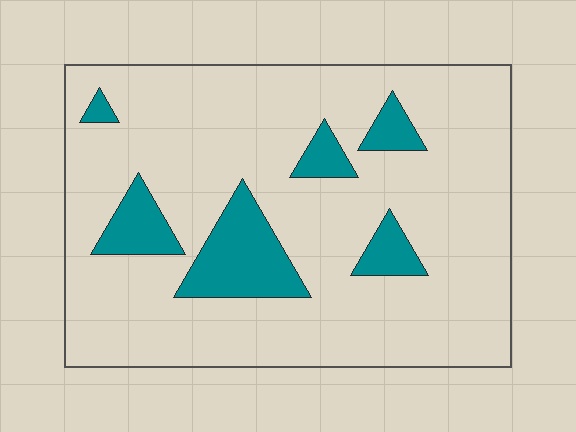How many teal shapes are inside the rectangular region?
6.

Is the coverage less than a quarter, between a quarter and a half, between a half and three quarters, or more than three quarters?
Less than a quarter.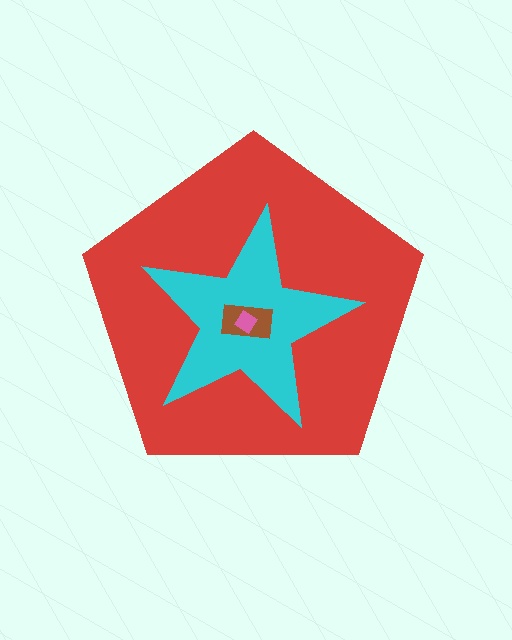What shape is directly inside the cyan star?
The brown rectangle.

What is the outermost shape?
The red pentagon.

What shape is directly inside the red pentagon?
The cyan star.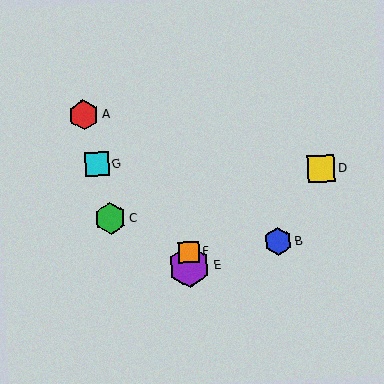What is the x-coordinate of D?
Object D is at x≈321.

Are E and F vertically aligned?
Yes, both are at x≈189.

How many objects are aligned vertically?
2 objects (E, F) are aligned vertically.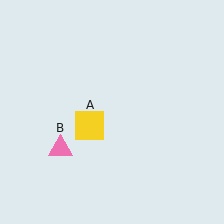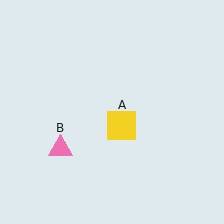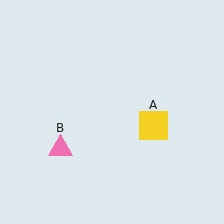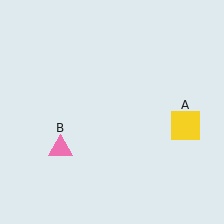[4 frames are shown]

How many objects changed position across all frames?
1 object changed position: yellow square (object A).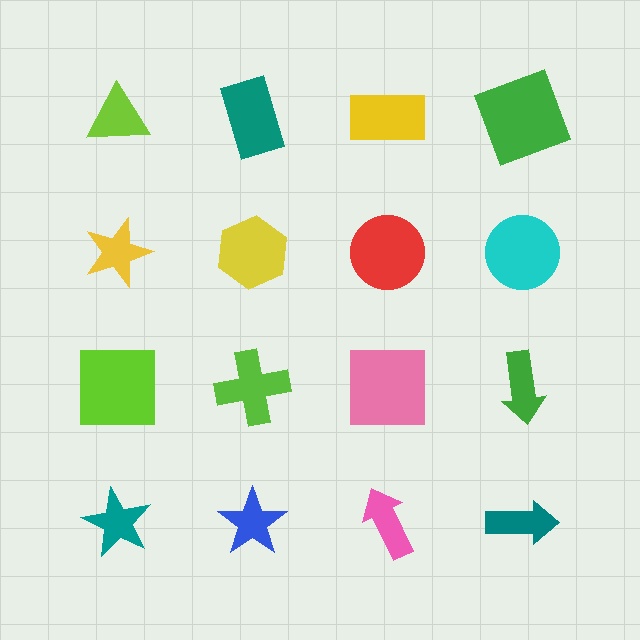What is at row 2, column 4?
A cyan circle.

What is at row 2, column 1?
A yellow star.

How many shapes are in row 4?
4 shapes.